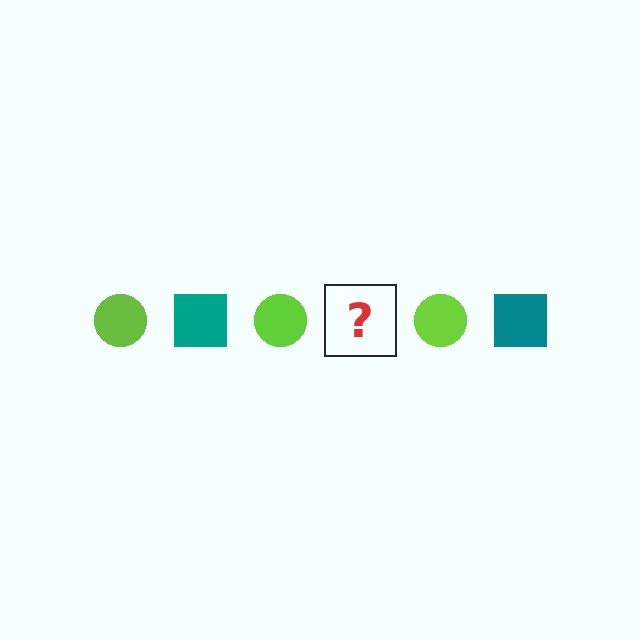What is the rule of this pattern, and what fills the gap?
The rule is that the pattern alternates between lime circle and teal square. The gap should be filled with a teal square.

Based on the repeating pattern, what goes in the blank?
The blank should be a teal square.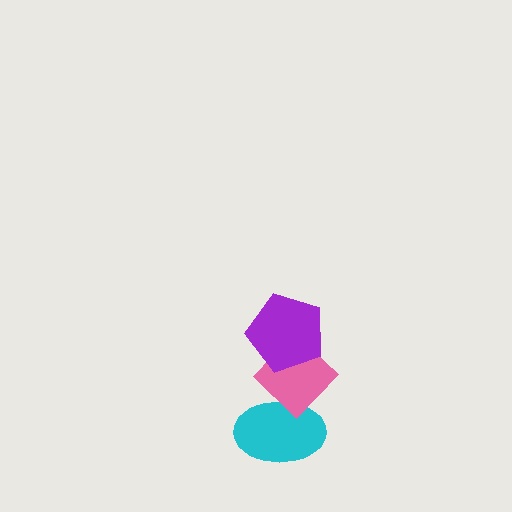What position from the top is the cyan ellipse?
The cyan ellipse is 3rd from the top.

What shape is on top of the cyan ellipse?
The pink diamond is on top of the cyan ellipse.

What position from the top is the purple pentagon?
The purple pentagon is 1st from the top.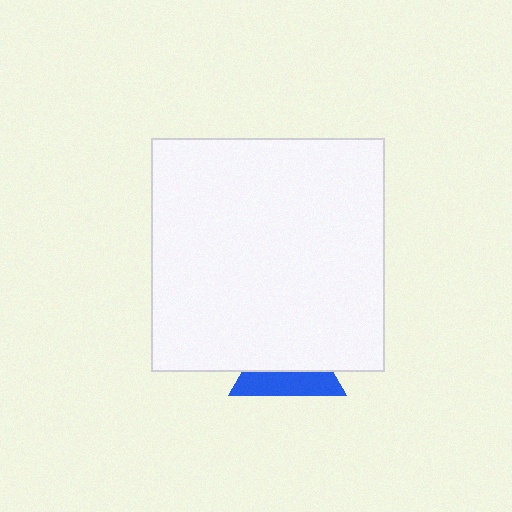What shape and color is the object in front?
The object in front is a white square.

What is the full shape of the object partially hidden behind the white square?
The partially hidden object is a blue triangle.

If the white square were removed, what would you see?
You would see the complete blue triangle.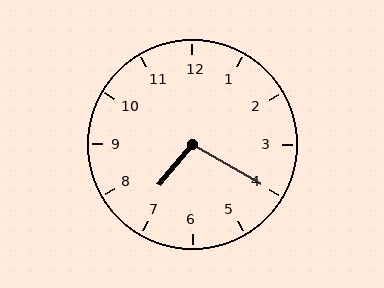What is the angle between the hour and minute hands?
Approximately 100 degrees.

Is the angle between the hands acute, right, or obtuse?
It is obtuse.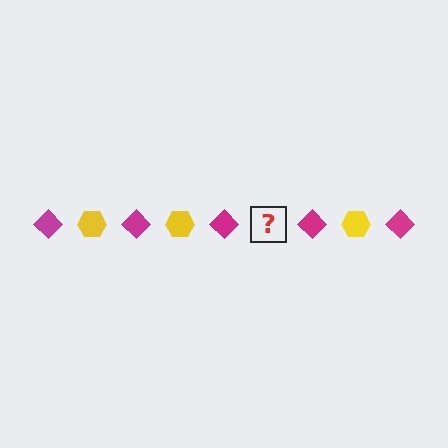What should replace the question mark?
The question mark should be replaced with a yellow hexagon.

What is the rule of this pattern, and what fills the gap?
The rule is that the pattern alternates between magenta diamond and yellow hexagon. The gap should be filled with a yellow hexagon.